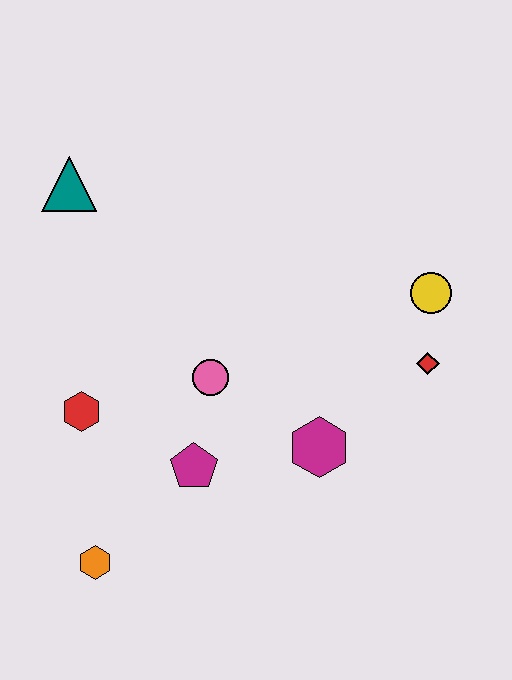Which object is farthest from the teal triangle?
The red diamond is farthest from the teal triangle.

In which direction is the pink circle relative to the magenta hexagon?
The pink circle is to the left of the magenta hexagon.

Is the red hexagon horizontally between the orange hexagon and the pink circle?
No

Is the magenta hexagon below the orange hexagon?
No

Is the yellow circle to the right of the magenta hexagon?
Yes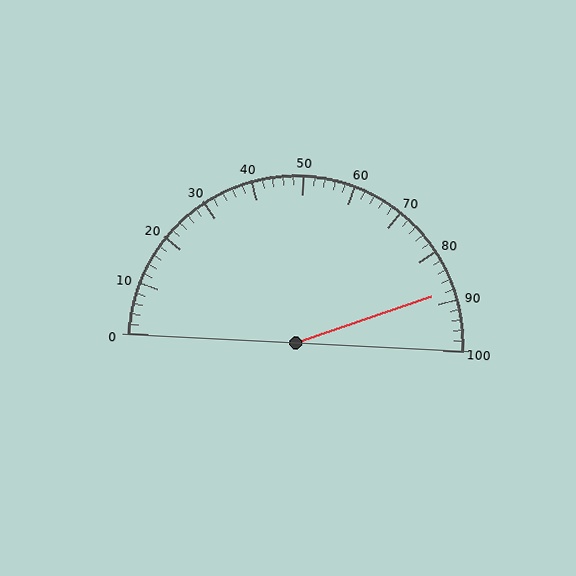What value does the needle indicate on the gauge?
The needle indicates approximately 88.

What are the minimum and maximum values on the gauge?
The gauge ranges from 0 to 100.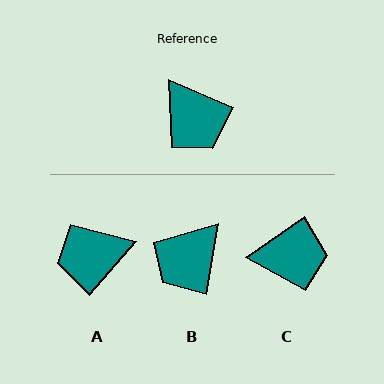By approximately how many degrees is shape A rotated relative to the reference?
Approximately 107 degrees clockwise.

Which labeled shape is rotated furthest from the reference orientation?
A, about 107 degrees away.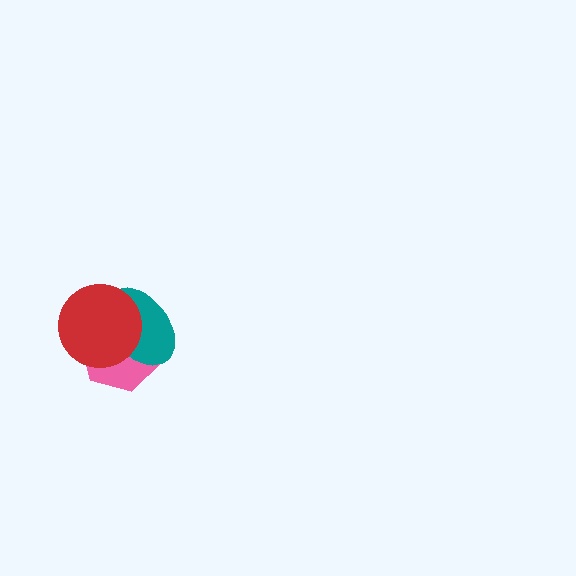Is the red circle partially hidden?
No, no other shape covers it.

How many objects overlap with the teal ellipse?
2 objects overlap with the teal ellipse.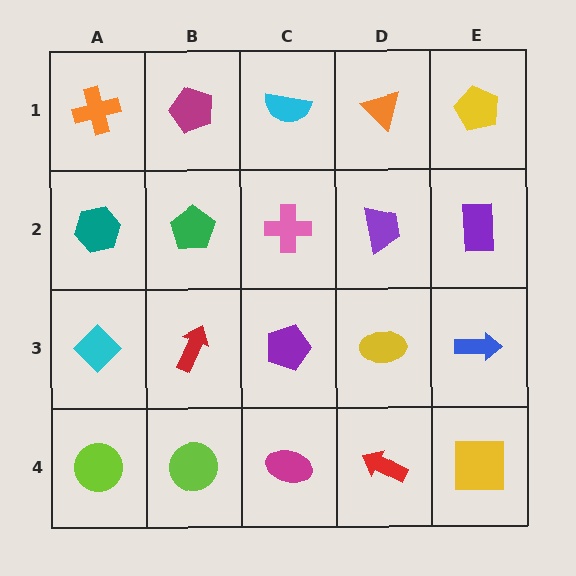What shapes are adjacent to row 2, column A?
An orange cross (row 1, column A), a cyan diamond (row 3, column A), a green pentagon (row 2, column B).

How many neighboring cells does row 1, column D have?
3.